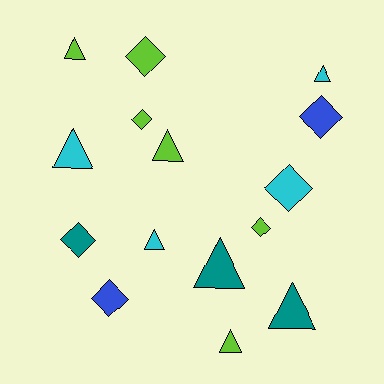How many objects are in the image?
There are 15 objects.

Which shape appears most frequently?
Triangle, with 8 objects.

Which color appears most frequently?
Lime, with 6 objects.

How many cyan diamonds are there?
There is 1 cyan diamond.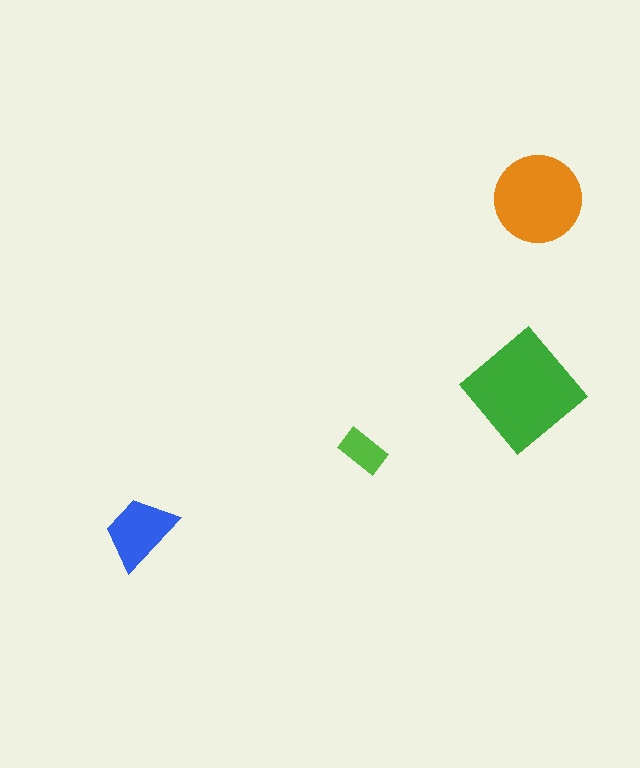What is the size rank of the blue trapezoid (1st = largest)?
3rd.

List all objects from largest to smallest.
The green diamond, the orange circle, the blue trapezoid, the lime rectangle.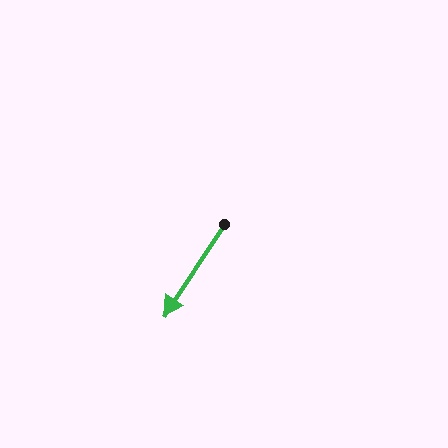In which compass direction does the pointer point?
Southwest.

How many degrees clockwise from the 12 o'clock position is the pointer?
Approximately 213 degrees.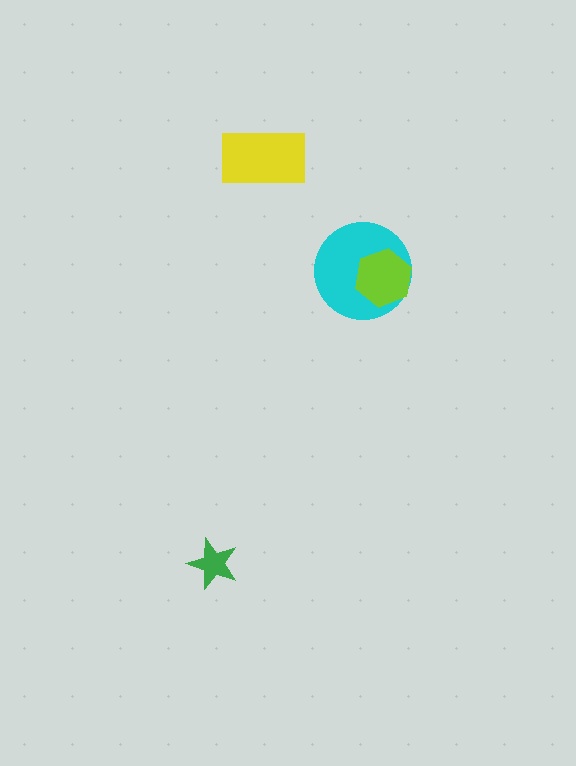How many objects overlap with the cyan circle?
1 object overlaps with the cyan circle.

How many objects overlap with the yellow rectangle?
0 objects overlap with the yellow rectangle.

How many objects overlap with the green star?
0 objects overlap with the green star.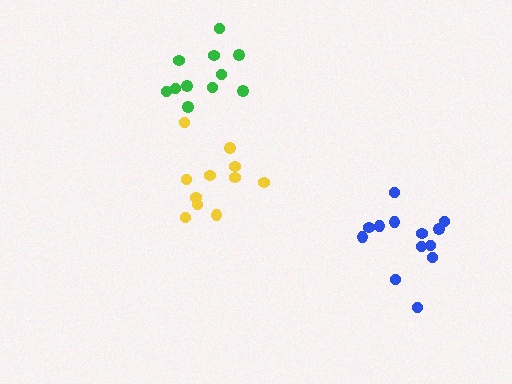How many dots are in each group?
Group 1: 11 dots, Group 2: 13 dots, Group 3: 11 dots (35 total).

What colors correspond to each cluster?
The clusters are colored: yellow, blue, green.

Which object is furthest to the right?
The blue cluster is rightmost.